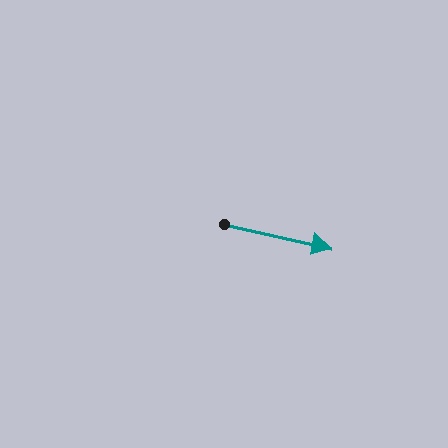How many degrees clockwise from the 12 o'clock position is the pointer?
Approximately 103 degrees.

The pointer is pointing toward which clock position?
Roughly 3 o'clock.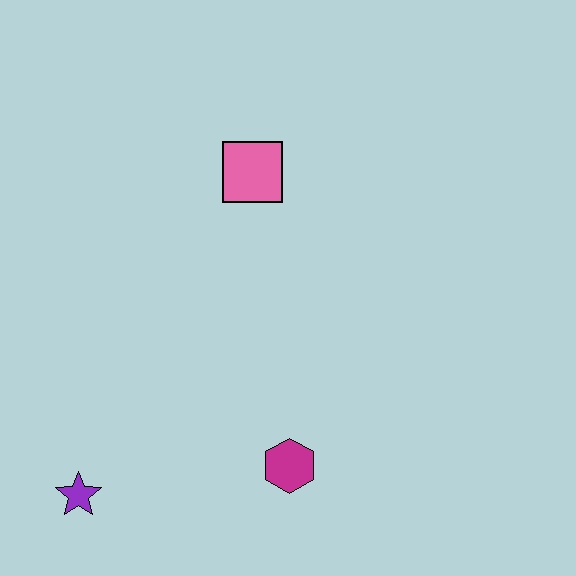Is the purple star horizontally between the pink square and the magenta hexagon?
No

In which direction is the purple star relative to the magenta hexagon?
The purple star is to the left of the magenta hexagon.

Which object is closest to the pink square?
The magenta hexagon is closest to the pink square.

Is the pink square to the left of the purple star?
No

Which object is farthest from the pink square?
The purple star is farthest from the pink square.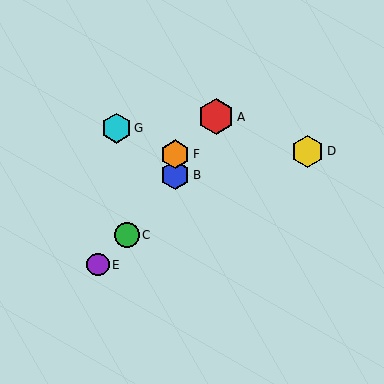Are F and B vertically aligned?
Yes, both are at x≈175.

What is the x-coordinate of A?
Object A is at x≈216.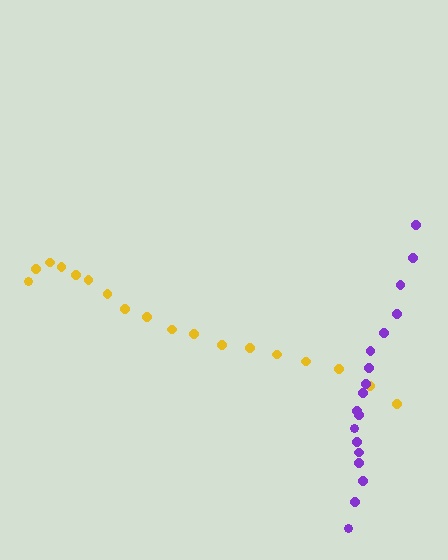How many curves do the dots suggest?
There are 2 distinct paths.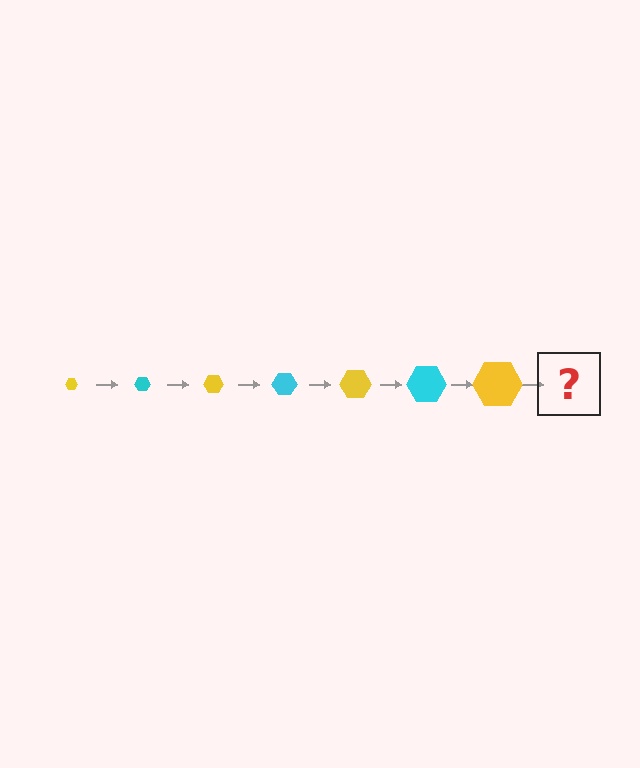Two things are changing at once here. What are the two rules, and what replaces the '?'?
The two rules are that the hexagon grows larger each step and the color cycles through yellow and cyan. The '?' should be a cyan hexagon, larger than the previous one.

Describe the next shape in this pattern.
It should be a cyan hexagon, larger than the previous one.